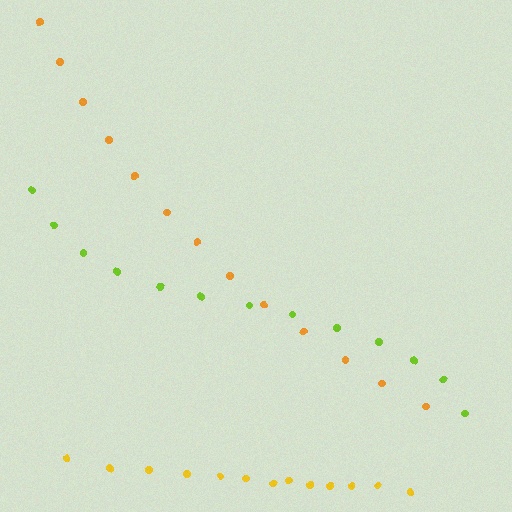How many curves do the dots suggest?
There are 3 distinct paths.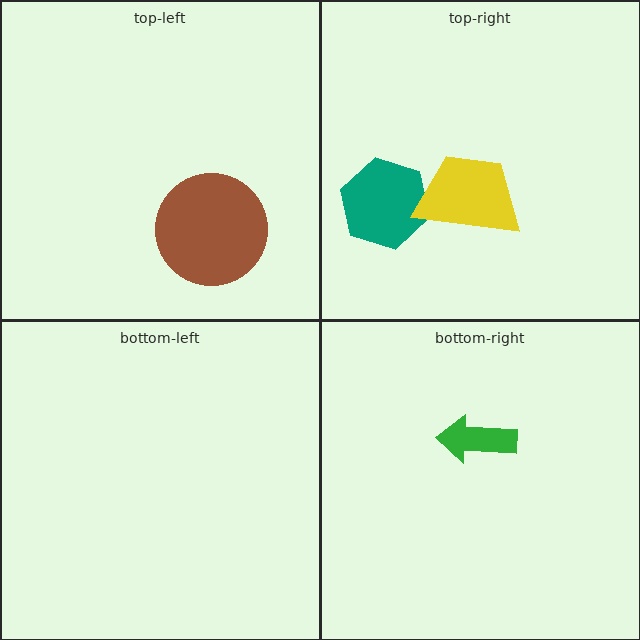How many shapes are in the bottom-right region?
1.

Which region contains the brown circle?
The top-left region.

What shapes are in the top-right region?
The teal hexagon, the yellow trapezoid.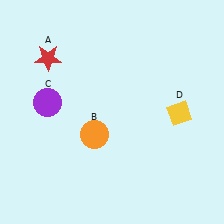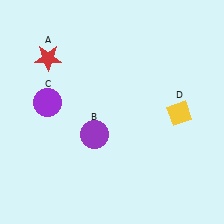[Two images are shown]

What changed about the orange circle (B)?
In Image 1, B is orange. In Image 2, it changed to purple.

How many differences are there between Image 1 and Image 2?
There is 1 difference between the two images.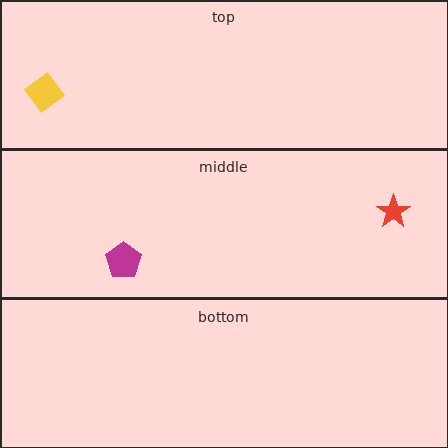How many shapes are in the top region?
1.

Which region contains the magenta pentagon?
The middle region.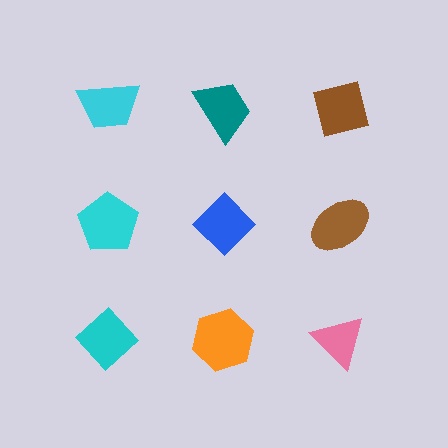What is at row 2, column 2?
A blue diamond.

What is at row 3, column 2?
An orange hexagon.